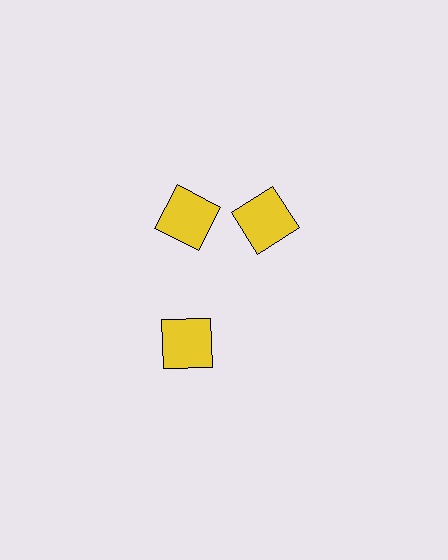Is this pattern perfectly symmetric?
No. The 3 yellow squares are arranged in a ring, but one element near the 3 o'clock position is rotated out of alignment along the ring, breaking the 3-fold rotational symmetry.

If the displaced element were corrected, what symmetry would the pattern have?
It would have 3-fold rotational symmetry — the pattern would map onto itself every 120 degrees.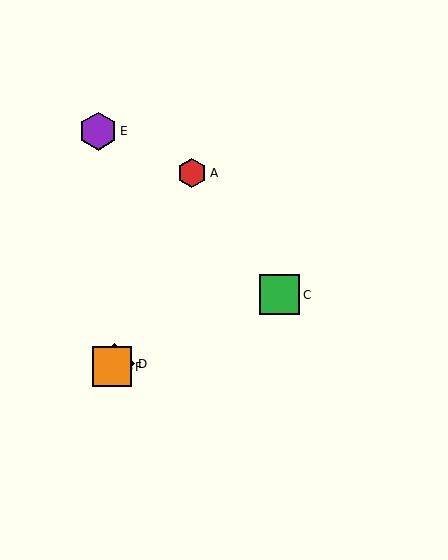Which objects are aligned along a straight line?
Objects B, D, F are aligned along a straight line.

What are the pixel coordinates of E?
Object E is at (98, 131).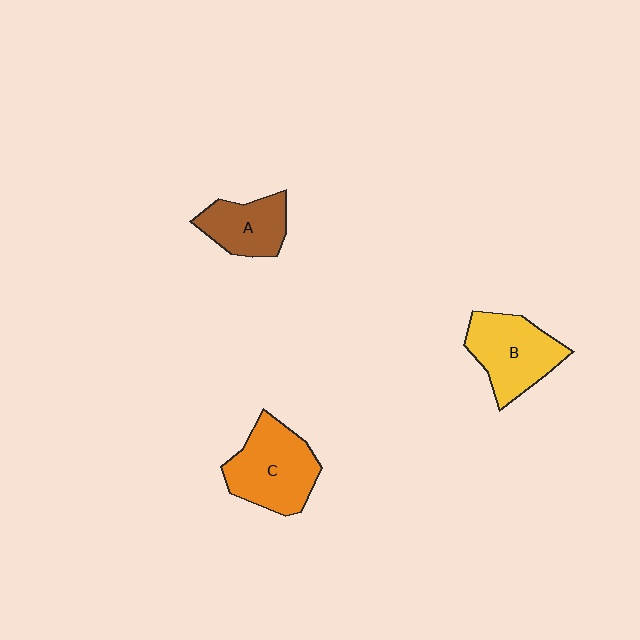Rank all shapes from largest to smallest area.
From largest to smallest: C (orange), B (yellow), A (brown).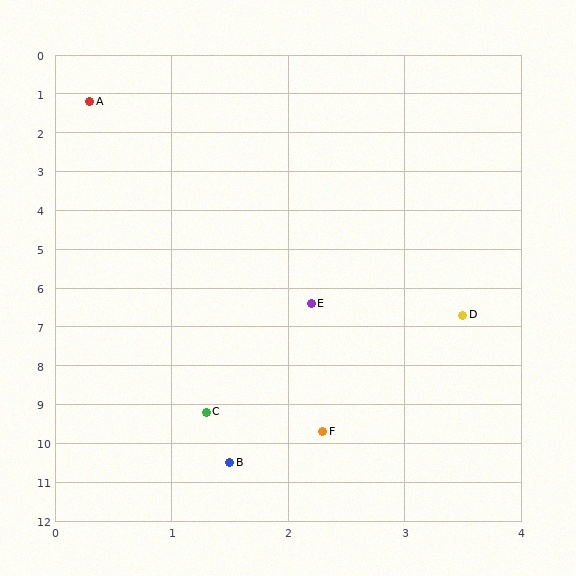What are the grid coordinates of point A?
Point A is at approximately (0.3, 1.2).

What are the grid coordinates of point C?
Point C is at approximately (1.3, 9.2).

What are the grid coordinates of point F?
Point F is at approximately (2.3, 9.7).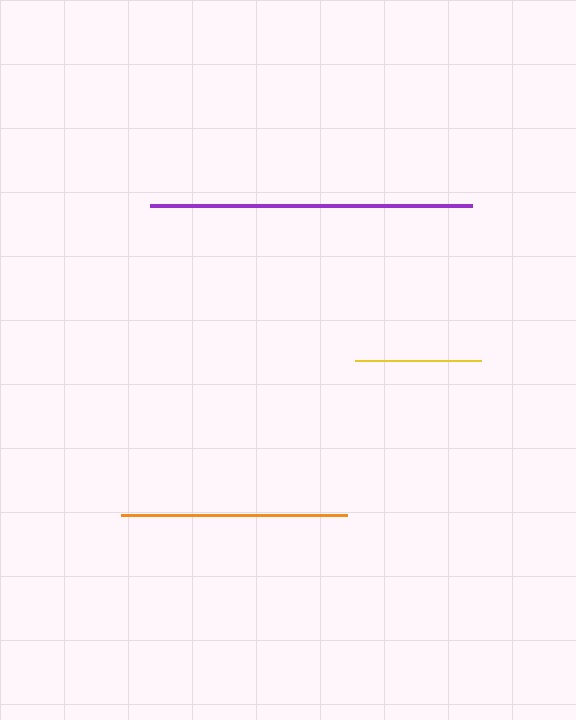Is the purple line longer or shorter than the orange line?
The purple line is longer than the orange line.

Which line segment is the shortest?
The yellow line is the shortest at approximately 126 pixels.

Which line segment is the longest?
The purple line is the longest at approximately 322 pixels.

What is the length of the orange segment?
The orange segment is approximately 226 pixels long.